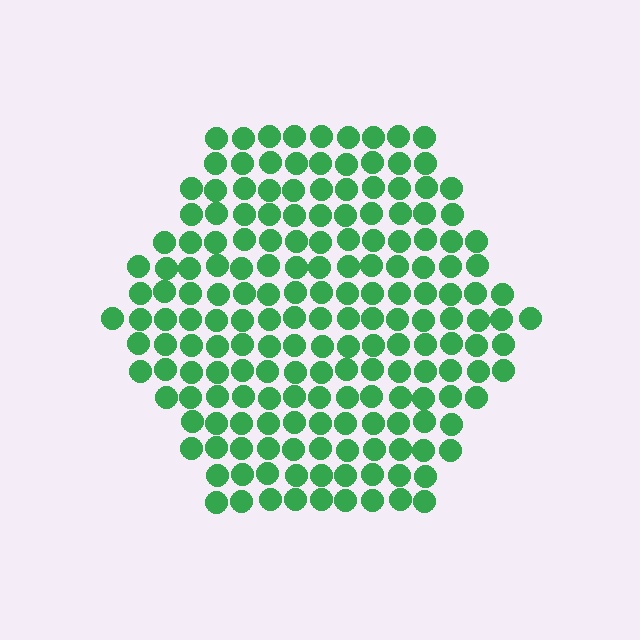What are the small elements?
The small elements are circles.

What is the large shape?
The large shape is a hexagon.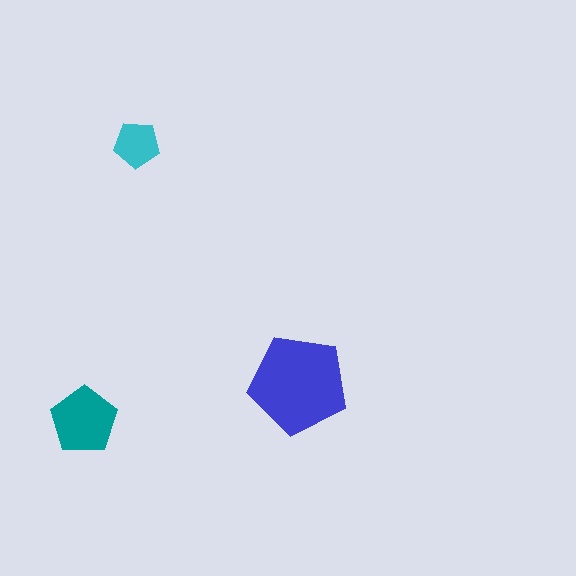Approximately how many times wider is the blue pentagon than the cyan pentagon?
About 2 times wider.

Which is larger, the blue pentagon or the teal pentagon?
The blue one.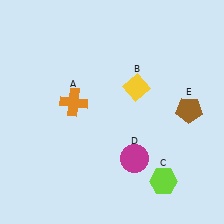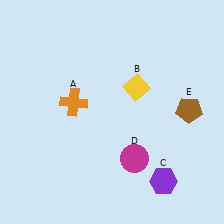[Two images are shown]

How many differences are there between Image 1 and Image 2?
There is 1 difference between the two images.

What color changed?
The hexagon (C) changed from lime in Image 1 to purple in Image 2.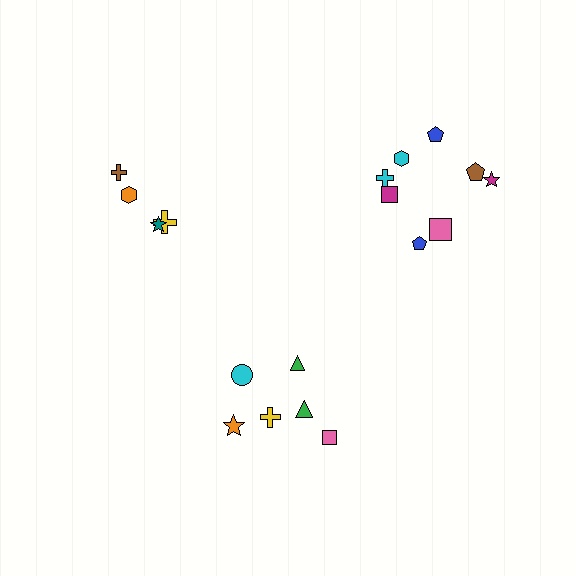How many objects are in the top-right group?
There are 8 objects.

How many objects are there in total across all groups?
There are 18 objects.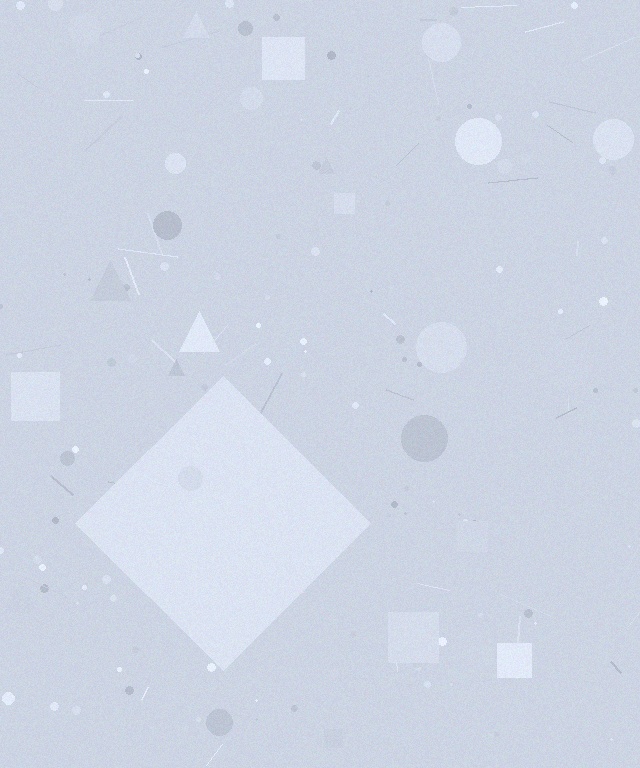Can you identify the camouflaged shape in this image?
The camouflaged shape is a diamond.